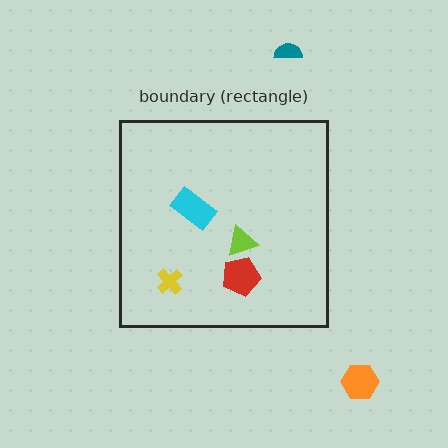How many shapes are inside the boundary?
4 inside, 2 outside.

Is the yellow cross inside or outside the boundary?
Inside.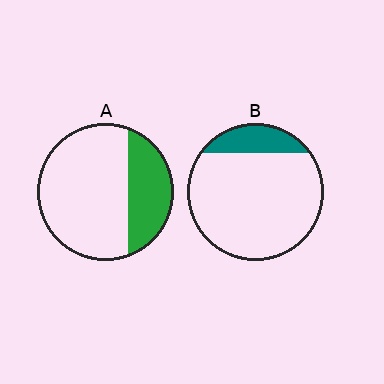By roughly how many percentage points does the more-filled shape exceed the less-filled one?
By roughly 15 percentage points (A over B).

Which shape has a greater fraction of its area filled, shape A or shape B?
Shape A.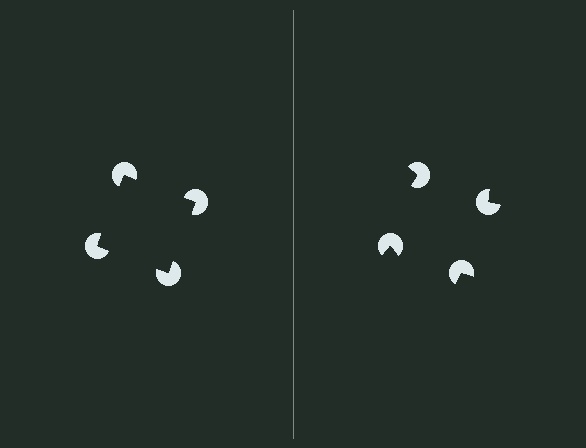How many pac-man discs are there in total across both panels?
8 — 4 on each side.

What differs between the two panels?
The pac-man discs are positioned identically on both sides; only the wedge orientations differ. On the left they align to a square; on the right they are misaligned.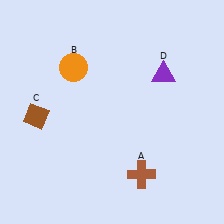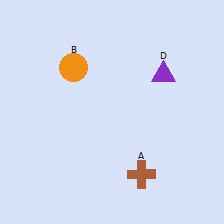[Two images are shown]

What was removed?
The brown diamond (C) was removed in Image 2.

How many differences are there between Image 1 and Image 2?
There is 1 difference between the two images.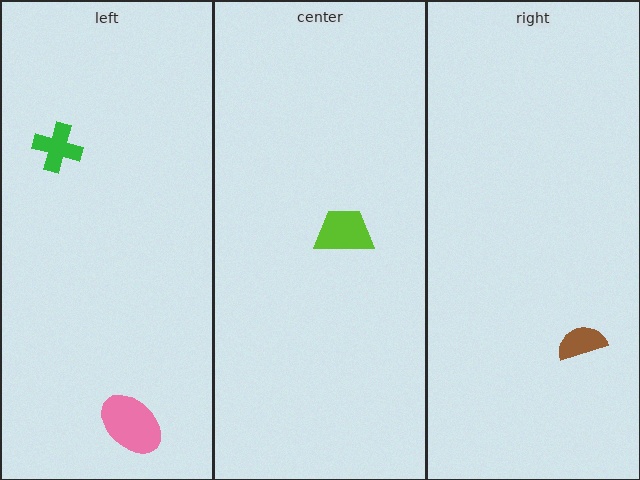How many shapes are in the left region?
2.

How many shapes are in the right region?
1.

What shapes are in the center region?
The lime trapezoid.